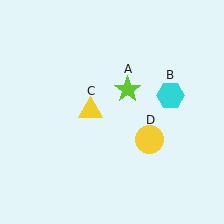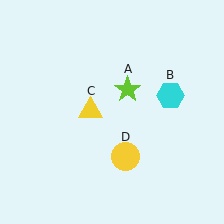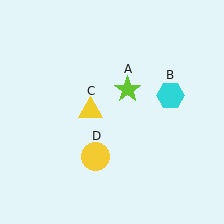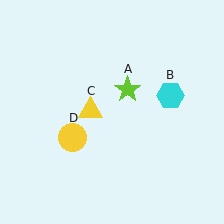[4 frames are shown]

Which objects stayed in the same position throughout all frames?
Lime star (object A) and cyan hexagon (object B) and yellow triangle (object C) remained stationary.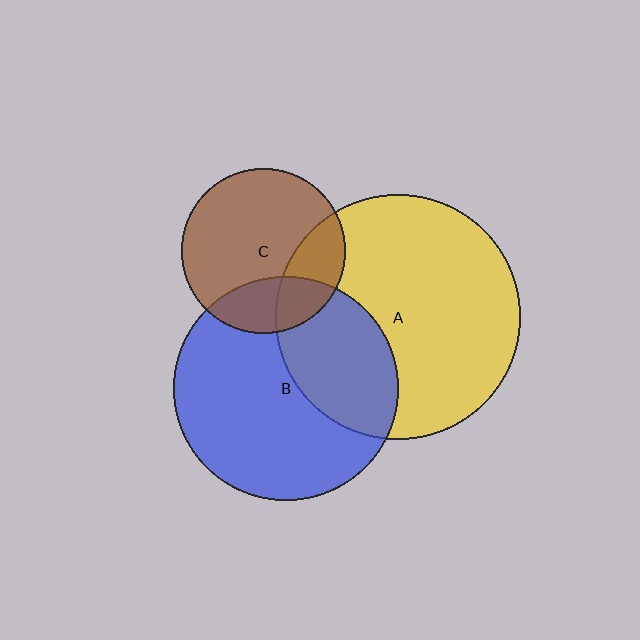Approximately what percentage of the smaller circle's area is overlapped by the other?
Approximately 25%.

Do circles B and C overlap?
Yes.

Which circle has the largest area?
Circle A (yellow).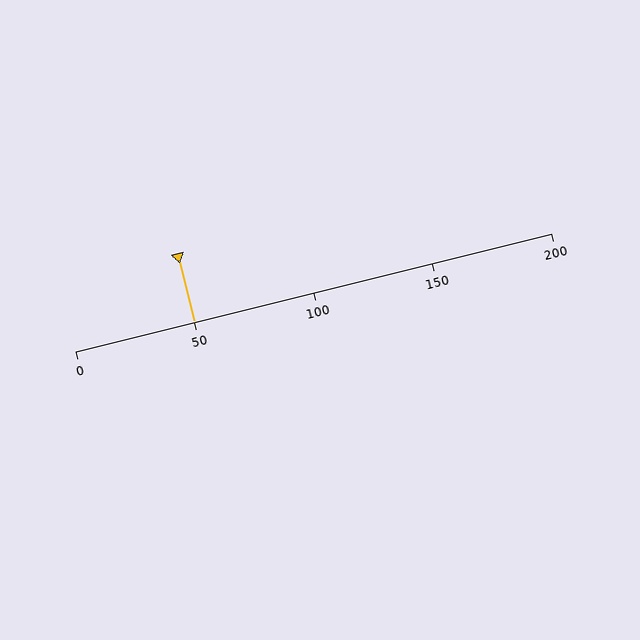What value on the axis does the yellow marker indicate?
The marker indicates approximately 50.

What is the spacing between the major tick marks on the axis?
The major ticks are spaced 50 apart.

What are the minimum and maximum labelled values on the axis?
The axis runs from 0 to 200.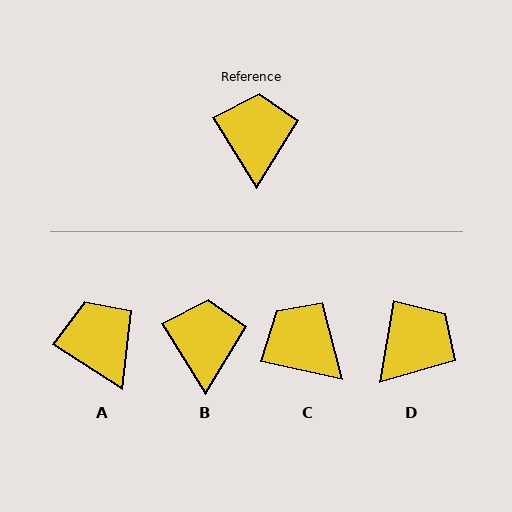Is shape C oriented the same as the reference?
No, it is off by about 46 degrees.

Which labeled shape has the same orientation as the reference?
B.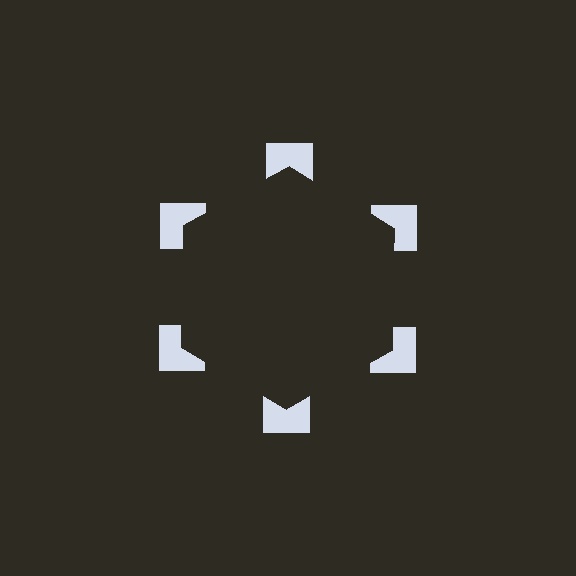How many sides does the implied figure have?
6 sides.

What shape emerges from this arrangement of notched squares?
An illusory hexagon — its edges are inferred from the aligned wedge cuts in the notched squares, not physically drawn.